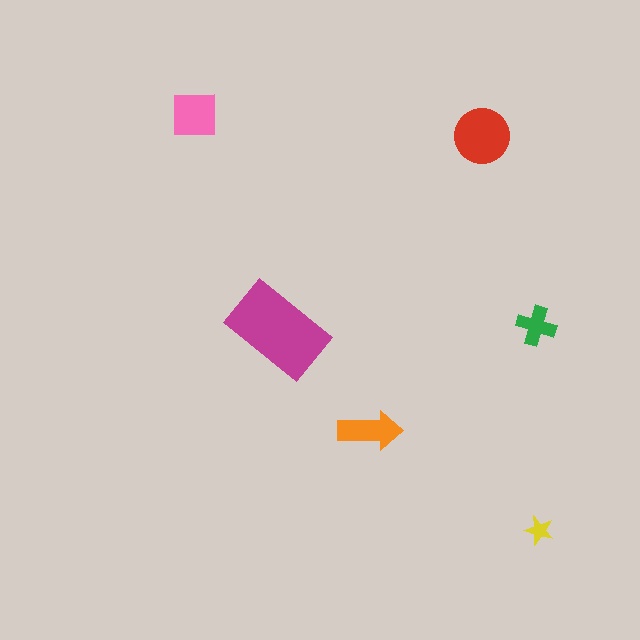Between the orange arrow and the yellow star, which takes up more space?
The orange arrow.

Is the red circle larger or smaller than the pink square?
Larger.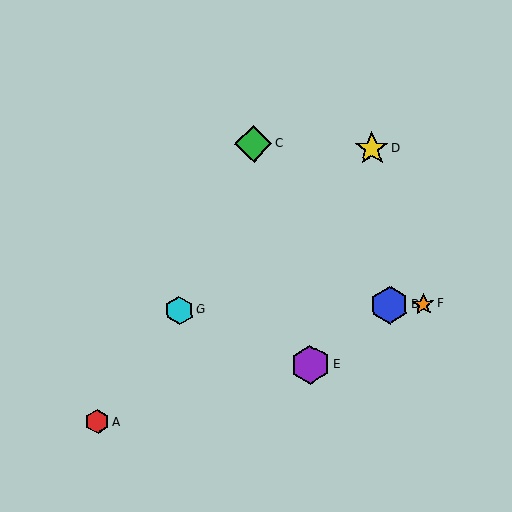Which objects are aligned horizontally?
Objects B, F, G are aligned horizontally.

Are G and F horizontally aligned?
Yes, both are at y≈311.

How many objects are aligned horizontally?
3 objects (B, F, G) are aligned horizontally.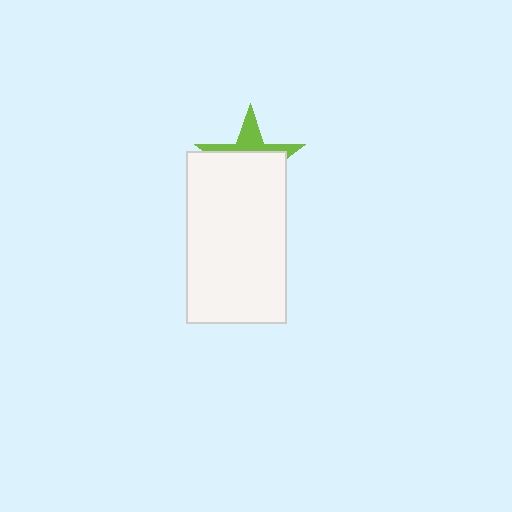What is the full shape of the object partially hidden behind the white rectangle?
The partially hidden object is a lime star.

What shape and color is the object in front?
The object in front is a white rectangle.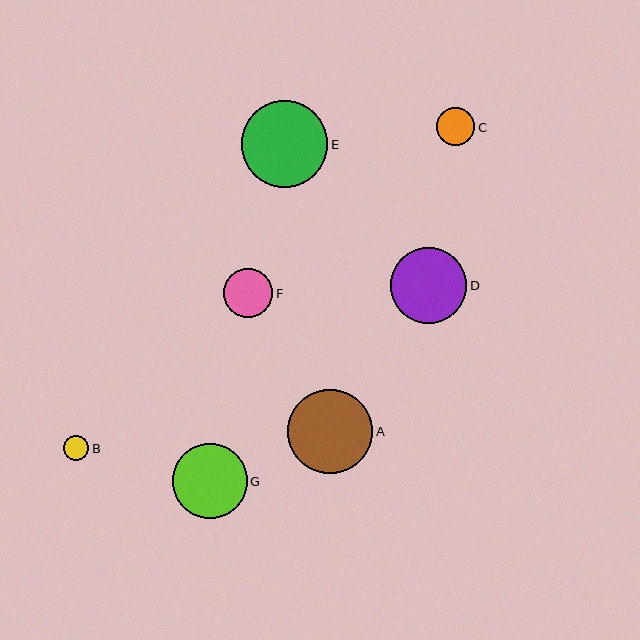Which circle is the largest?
Circle E is the largest with a size of approximately 87 pixels.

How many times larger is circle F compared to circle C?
Circle F is approximately 1.3 times the size of circle C.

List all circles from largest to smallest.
From largest to smallest: E, A, D, G, F, C, B.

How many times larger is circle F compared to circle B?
Circle F is approximately 2.0 times the size of circle B.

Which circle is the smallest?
Circle B is the smallest with a size of approximately 25 pixels.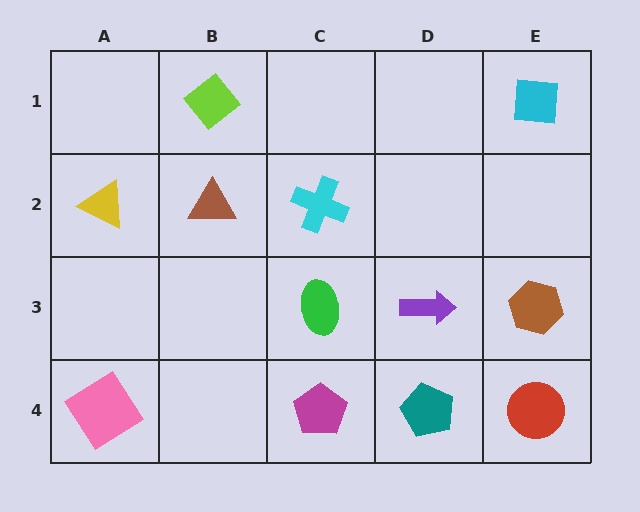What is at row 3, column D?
A purple arrow.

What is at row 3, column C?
A green ellipse.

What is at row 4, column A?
A pink diamond.